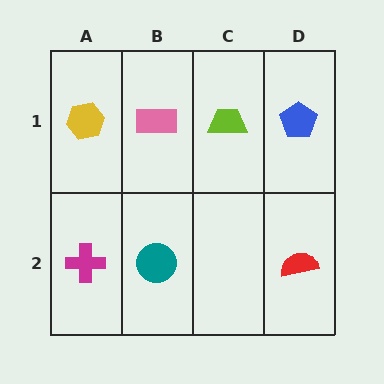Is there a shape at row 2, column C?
No, that cell is empty.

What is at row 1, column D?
A blue pentagon.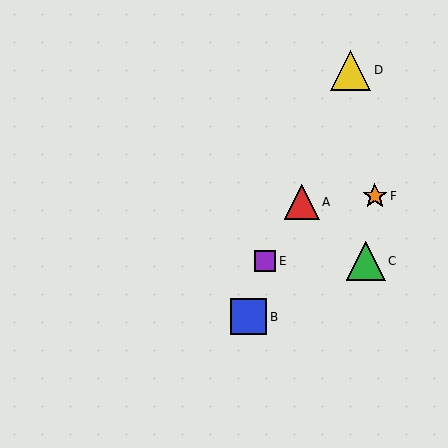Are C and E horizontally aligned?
Yes, both are at y≈261.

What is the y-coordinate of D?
Object D is at y≈71.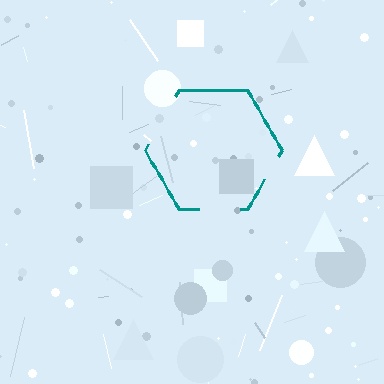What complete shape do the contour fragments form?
The contour fragments form a hexagon.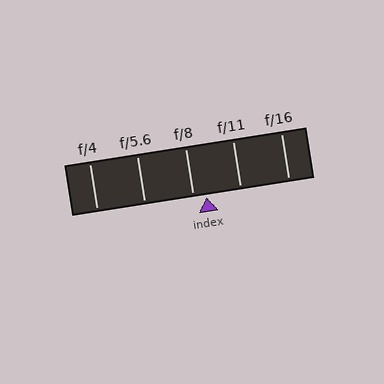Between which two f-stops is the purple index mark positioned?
The index mark is between f/8 and f/11.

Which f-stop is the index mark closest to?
The index mark is closest to f/8.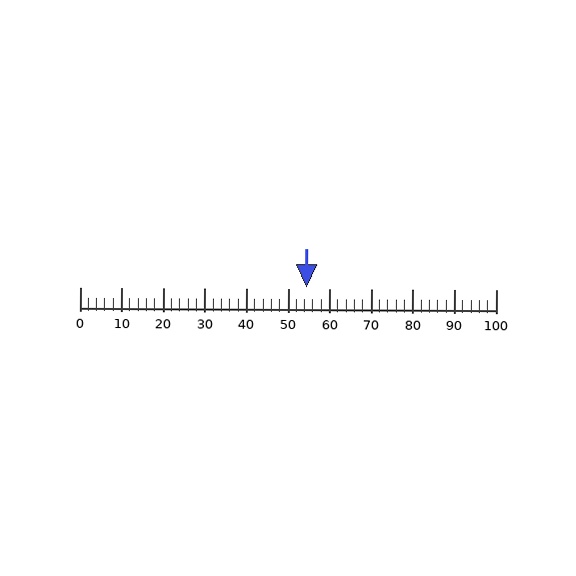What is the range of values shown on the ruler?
The ruler shows values from 0 to 100.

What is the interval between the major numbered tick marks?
The major tick marks are spaced 10 units apart.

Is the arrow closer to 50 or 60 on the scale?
The arrow is closer to 50.